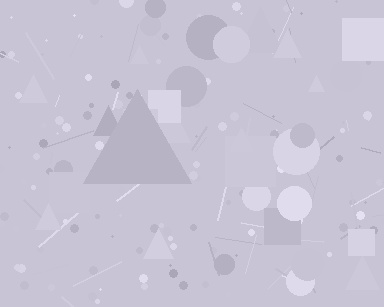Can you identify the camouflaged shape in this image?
The camouflaged shape is a triangle.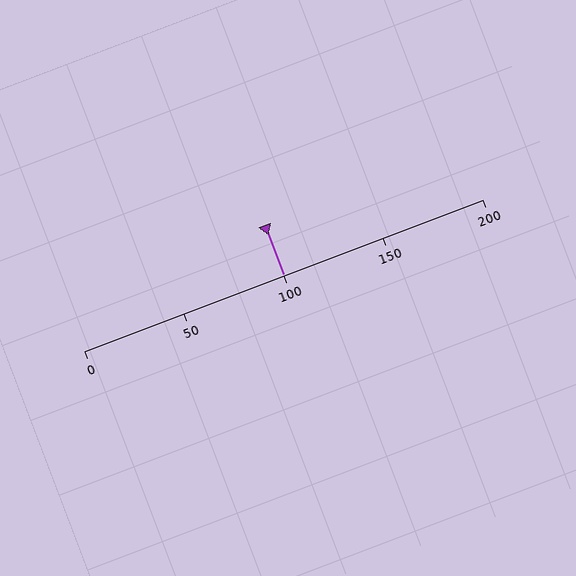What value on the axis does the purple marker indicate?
The marker indicates approximately 100.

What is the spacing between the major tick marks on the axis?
The major ticks are spaced 50 apart.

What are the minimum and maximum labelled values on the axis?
The axis runs from 0 to 200.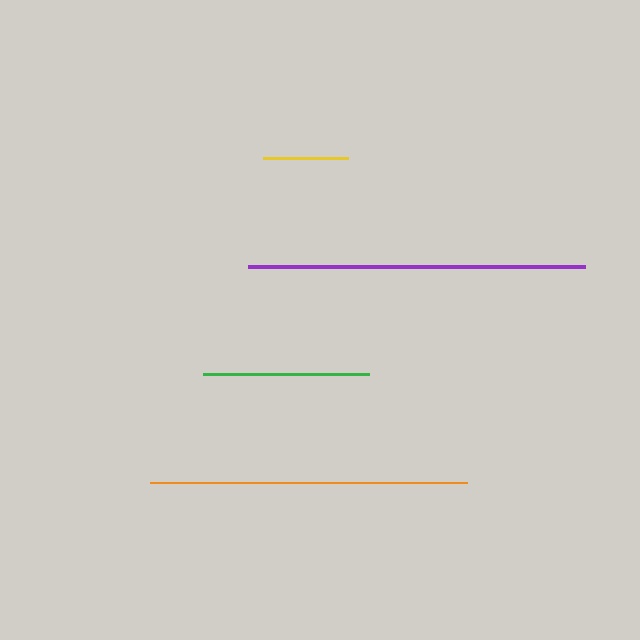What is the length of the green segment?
The green segment is approximately 166 pixels long.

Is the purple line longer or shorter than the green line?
The purple line is longer than the green line.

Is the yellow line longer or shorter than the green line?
The green line is longer than the yellow line.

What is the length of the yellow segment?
The yellow segment is approximately 85 pixels long.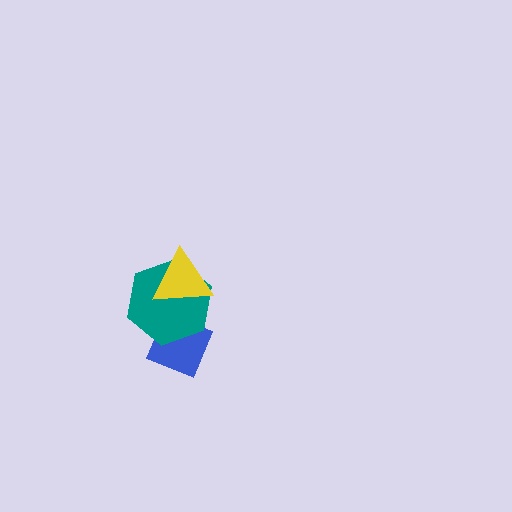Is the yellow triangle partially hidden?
No, no other shape covers it.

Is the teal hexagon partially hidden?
Yes, it is partially covered by another shape.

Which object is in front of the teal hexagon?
The yellow triangle is in front of the teal hexagon.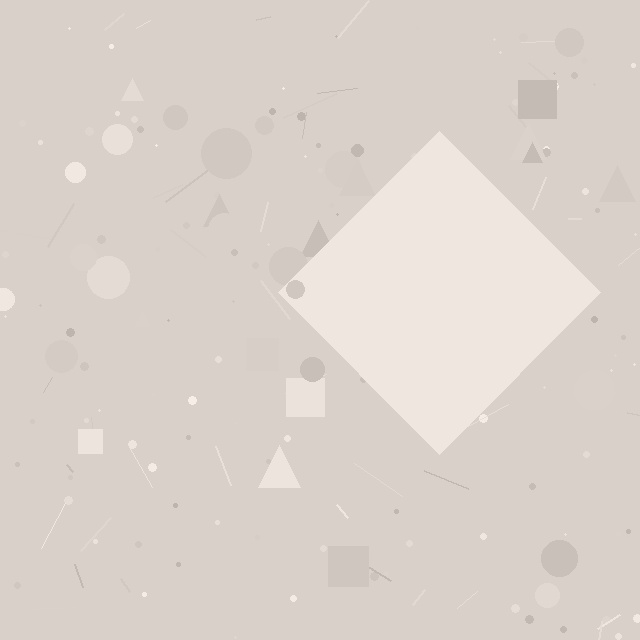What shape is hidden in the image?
A diamond is hidden in the image.